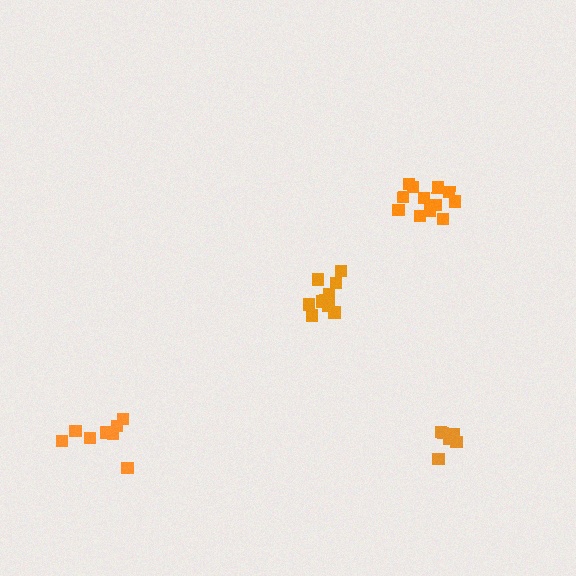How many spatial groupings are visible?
There are 4 spatial groupings.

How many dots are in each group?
Group 1: 12 dots, Group 2: 8 dots, Group 3: 6 dots, Group 4: 10 dots (36 total).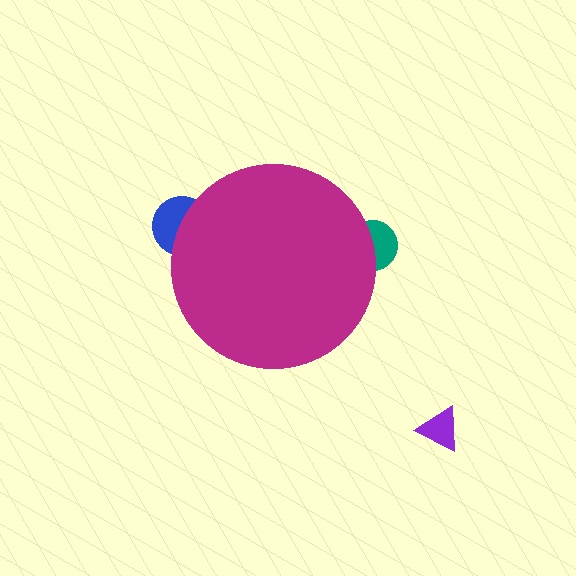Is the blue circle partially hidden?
Yes, the blue circle is partially hidden behind the magenta circle.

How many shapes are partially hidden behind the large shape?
2 shapes are partially hidden.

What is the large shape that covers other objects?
A magenta circle.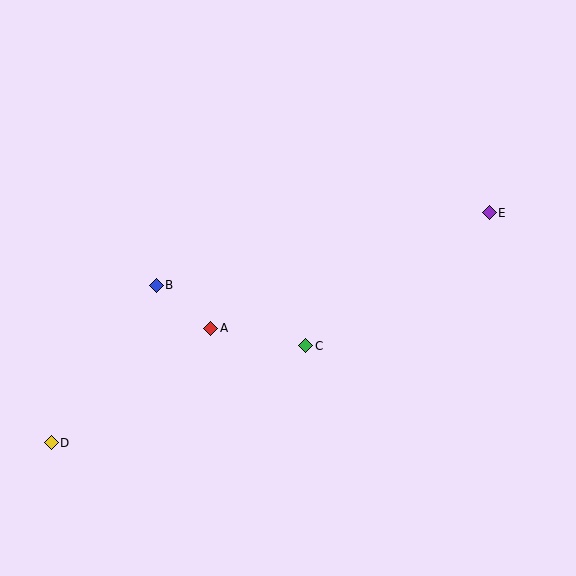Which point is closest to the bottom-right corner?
Point C is closest to the bottom-right corner.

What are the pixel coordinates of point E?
Point E is at (489, 213).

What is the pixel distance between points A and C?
The distance between A and C is 97 pixels.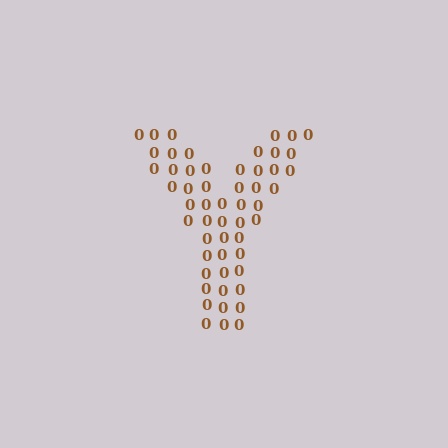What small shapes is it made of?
It is made of small digit 0's.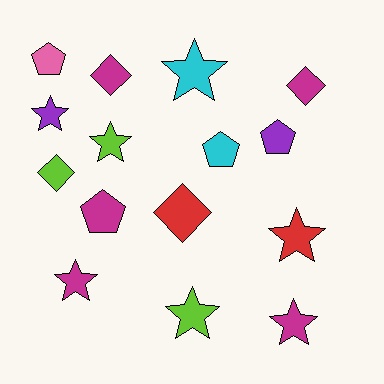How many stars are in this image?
There are 7 stars.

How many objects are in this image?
There are 15 objects.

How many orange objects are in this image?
There are no orange objects.